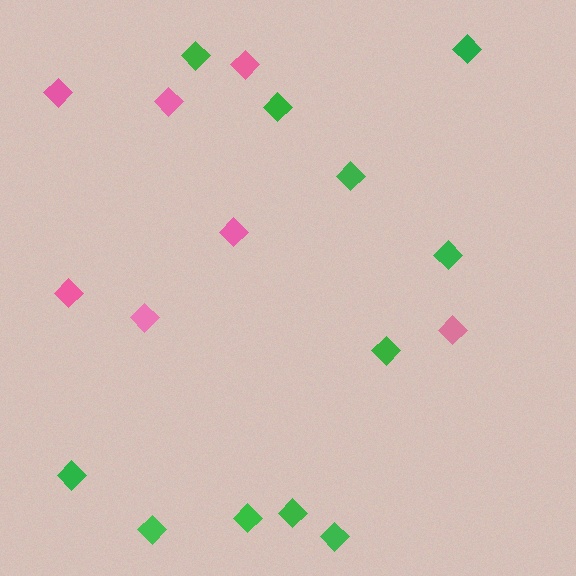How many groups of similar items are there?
There are 2 groups: one group of pink diamonds (7) and one group of green diamonds (11).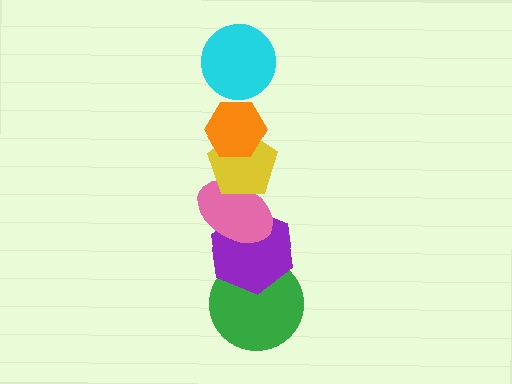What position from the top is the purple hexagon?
The purple hexagon is 5th from the top.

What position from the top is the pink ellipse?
The pink ellipse is 4th from the top.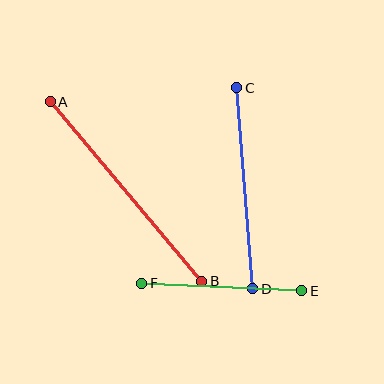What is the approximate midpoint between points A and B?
The midpoint is at approximately (126, 191) pixels.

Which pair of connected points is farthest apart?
Points A and B are farthest apart.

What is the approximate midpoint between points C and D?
The midpoint is at approximately (245, 188) pixels.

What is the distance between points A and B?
The distance is approximately 235 pixels.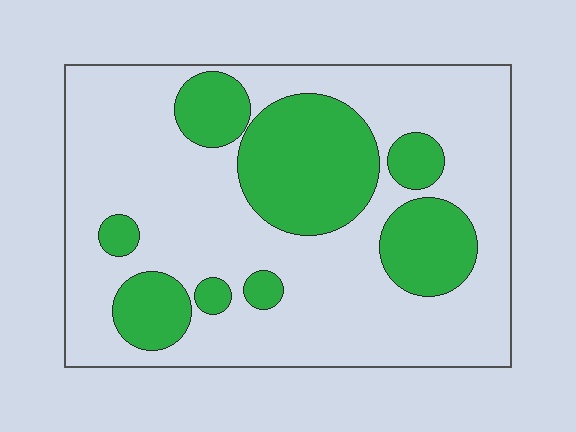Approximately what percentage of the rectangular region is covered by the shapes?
Approximately 30%.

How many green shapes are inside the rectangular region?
8.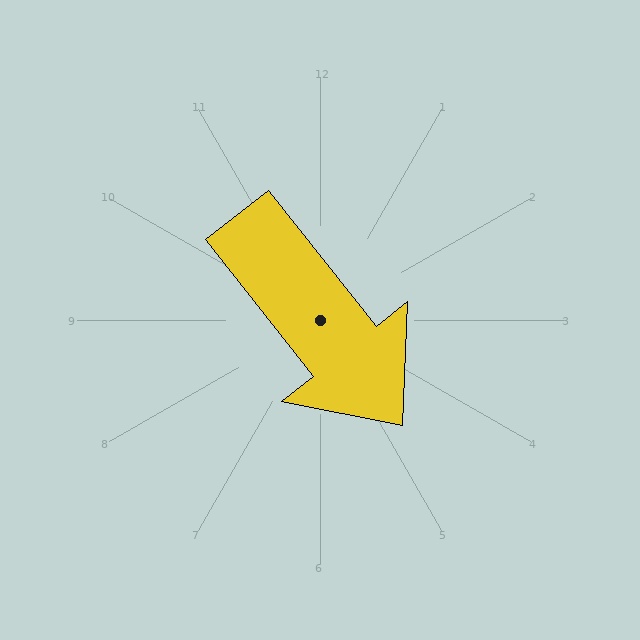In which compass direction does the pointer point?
Southeast.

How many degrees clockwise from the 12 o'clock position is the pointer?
Approximately 142 degrees.